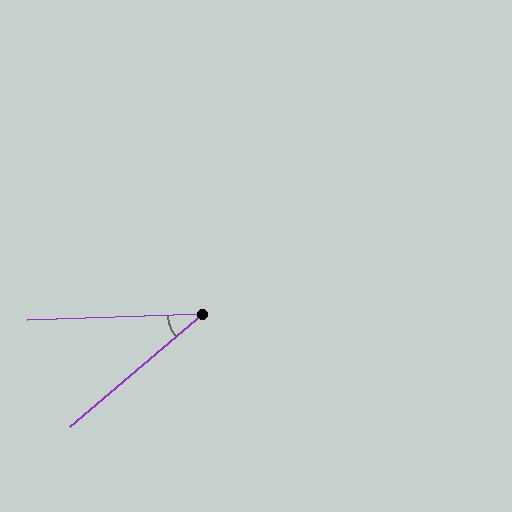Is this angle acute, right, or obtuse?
It is acute.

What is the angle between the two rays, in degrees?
Approximately 38 degrees.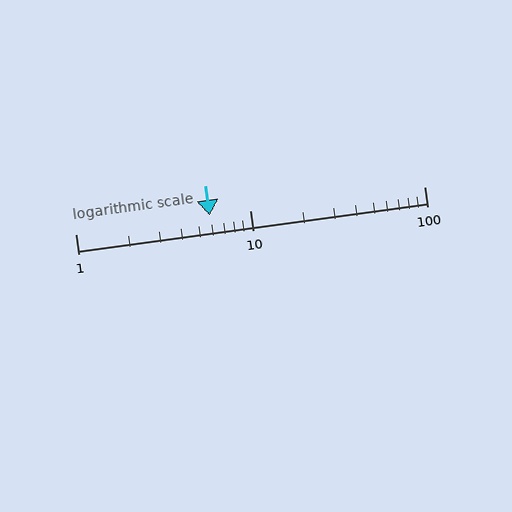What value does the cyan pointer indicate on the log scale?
The pointer indicates approximately 5.9.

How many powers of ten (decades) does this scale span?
The scale spans 2 decades, from 1 to 100.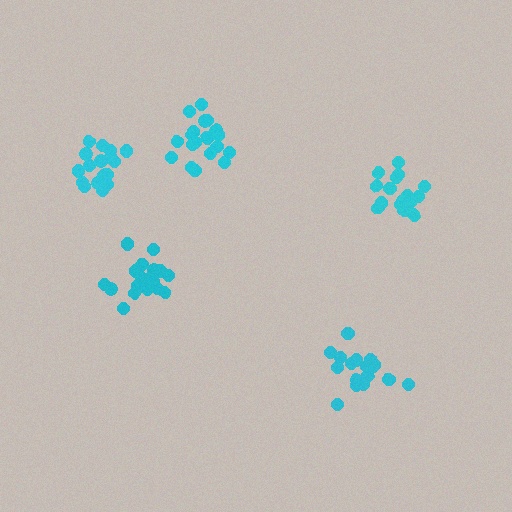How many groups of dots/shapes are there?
There are 5 groups.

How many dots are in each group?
Group 1: 19 dots, Group 2: 16 dots, Group 3: 20 dots, Group 4: 16 dots, Group 5: 20 dots (91 total).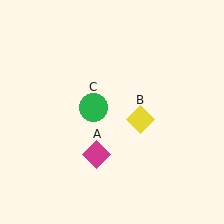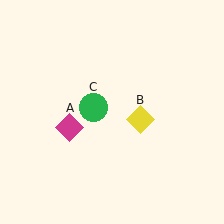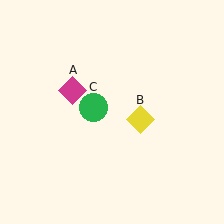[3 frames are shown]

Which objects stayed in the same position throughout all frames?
Yellow diamond (object B) and green circle (object C) remained stationary.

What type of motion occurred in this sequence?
The magenta diamond (object A) rotated clockwise around the center of the scene.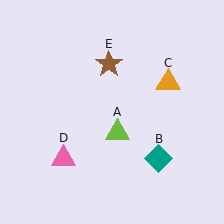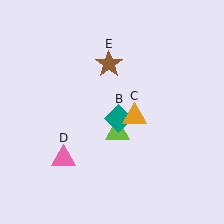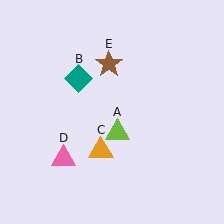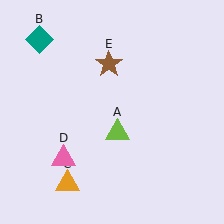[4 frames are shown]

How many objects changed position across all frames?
2 objects changed position: teal diamond (object B), orange triangle (object C).